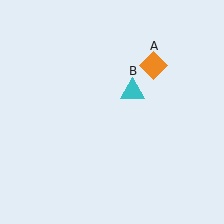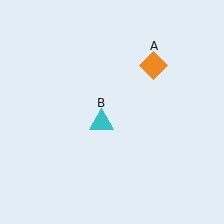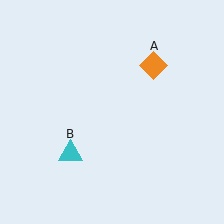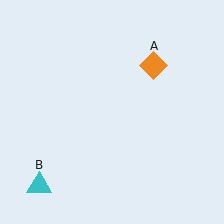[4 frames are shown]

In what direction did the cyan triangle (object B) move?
The cyan triangle (object B) moved down and to the left.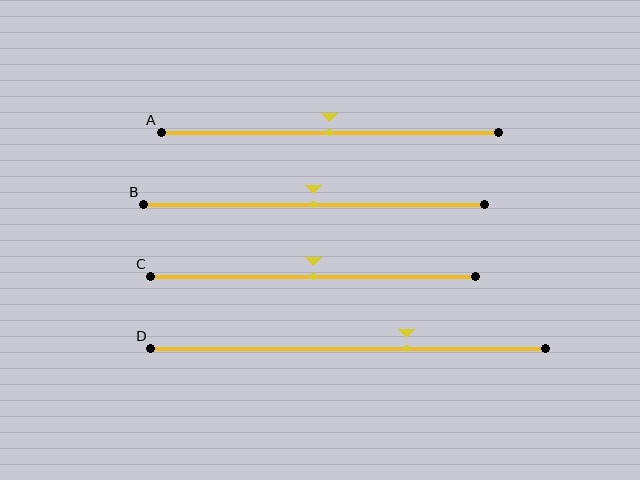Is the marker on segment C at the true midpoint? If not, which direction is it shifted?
Yes, the marker on segment C is at the true midpoint.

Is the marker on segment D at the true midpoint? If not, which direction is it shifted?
No, the marker on segment D is shifted to the right by about 15% of the segment length.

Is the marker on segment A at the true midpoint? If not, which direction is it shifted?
Yes, the marker on segment A is at the true midpoint.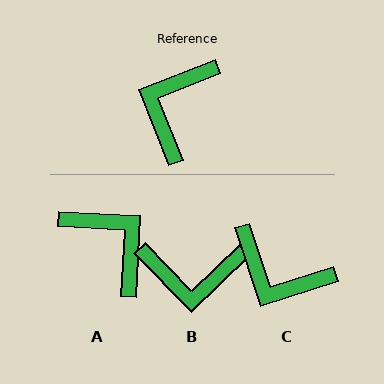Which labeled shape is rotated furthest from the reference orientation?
A, about 115 degrees away.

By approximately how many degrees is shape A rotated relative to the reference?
Approximately 115 degrees clockwise.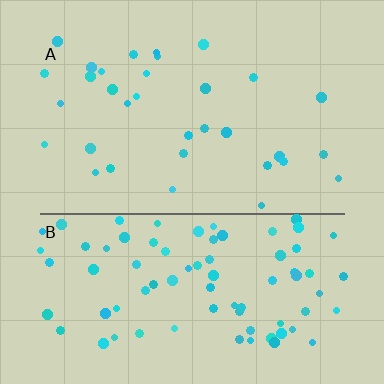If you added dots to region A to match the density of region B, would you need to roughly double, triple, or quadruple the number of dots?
Approximately triple.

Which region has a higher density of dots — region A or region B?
B (the bottom).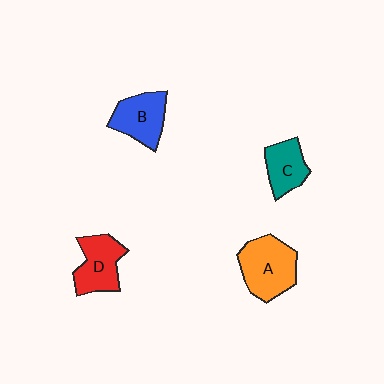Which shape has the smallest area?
Shape C (teal).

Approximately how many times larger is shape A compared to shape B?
Approximately 1.3 times.